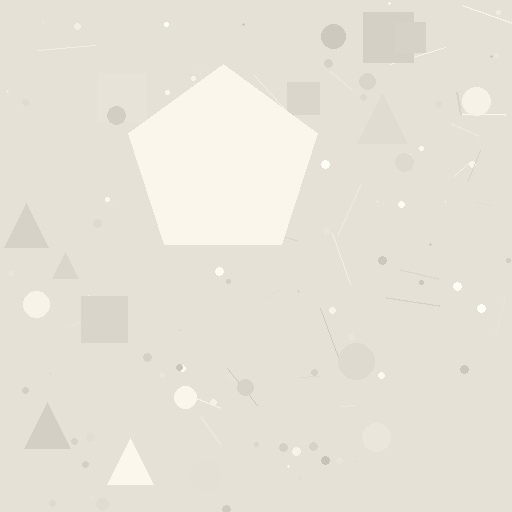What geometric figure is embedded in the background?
A pentagon is embedded in the background.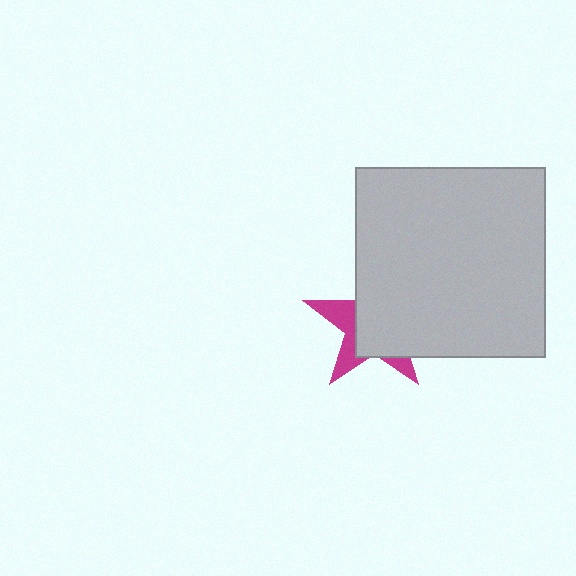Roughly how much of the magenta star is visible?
A small part of it is visible (roughly 34%).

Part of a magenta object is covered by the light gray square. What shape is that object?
It is a star.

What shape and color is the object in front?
The object in front is a light gray square.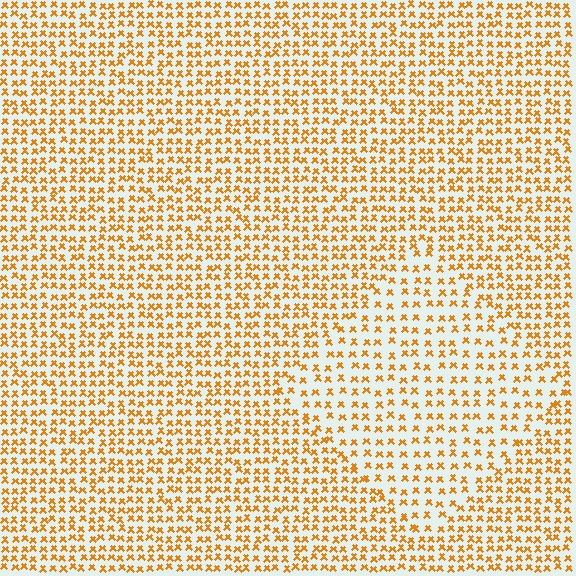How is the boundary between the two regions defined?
The boundary is defined by a change in element density (approximately 1.6x ratio). All elements are the same color, size, and shape.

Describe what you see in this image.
The image contains small orange elements arranged at two different densities. A diamond-shaped region is visible where the elements are less densely packed than the surrounding area.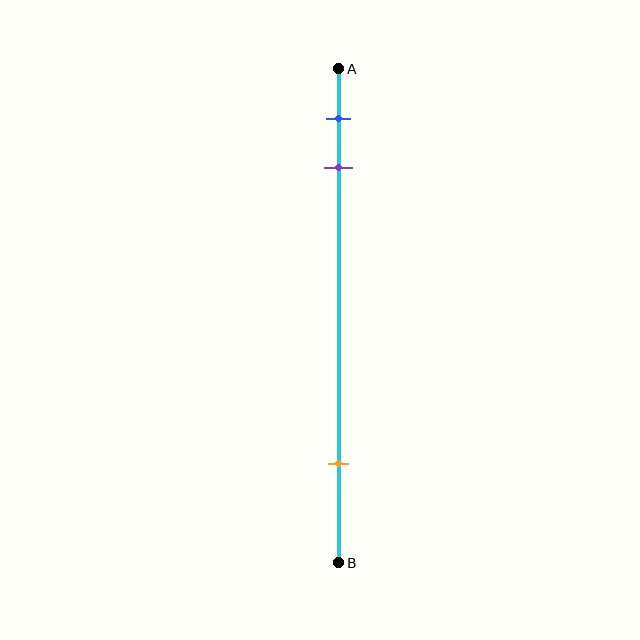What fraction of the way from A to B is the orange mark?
The orange mark is approximately 80% (0.8) of the way from A to B.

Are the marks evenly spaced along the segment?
No, the marks are not evenly spaced.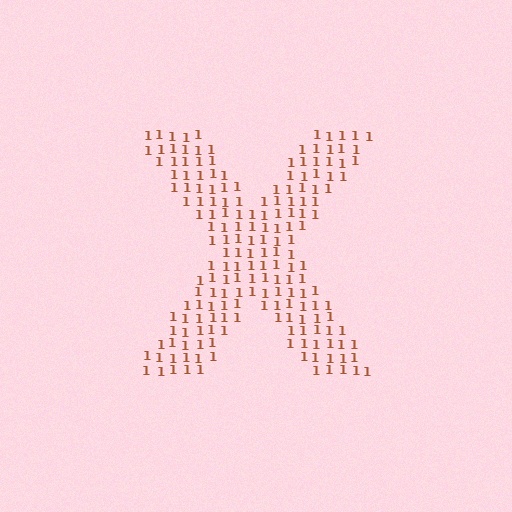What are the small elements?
The small elements are digit 1's.